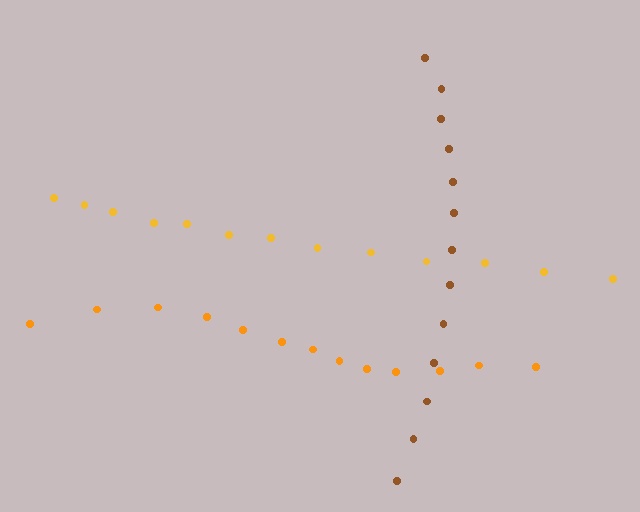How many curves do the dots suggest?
There are 3 distinct paths.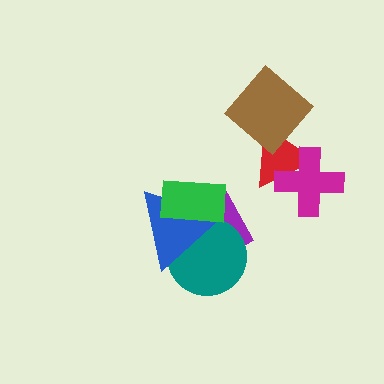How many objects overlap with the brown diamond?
1 object overlaps with the brown diamond.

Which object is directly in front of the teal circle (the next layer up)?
The blue triangle is directly in front of the teal circle.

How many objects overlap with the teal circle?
3 objects overlap with the teal circle.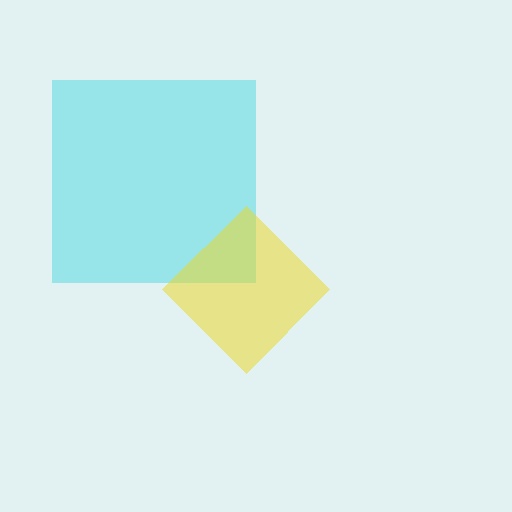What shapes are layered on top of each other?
The layered shapes are: a cyan square, a yellow diamond.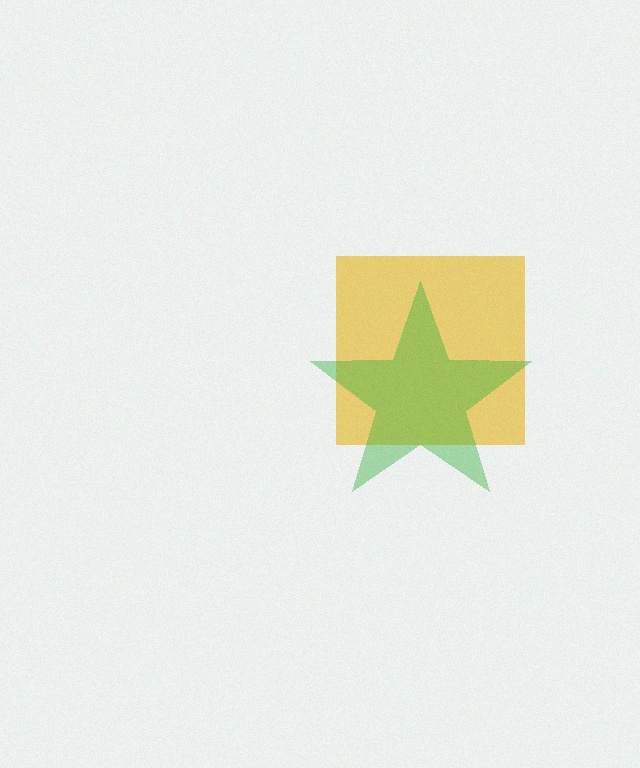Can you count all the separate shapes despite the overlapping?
Yes, there are 2 separate shapes.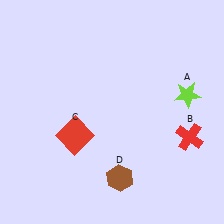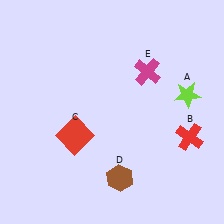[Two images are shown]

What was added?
A magenta cross (E) was added in Image 2.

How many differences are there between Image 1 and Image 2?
There is 1 difference between the two images.